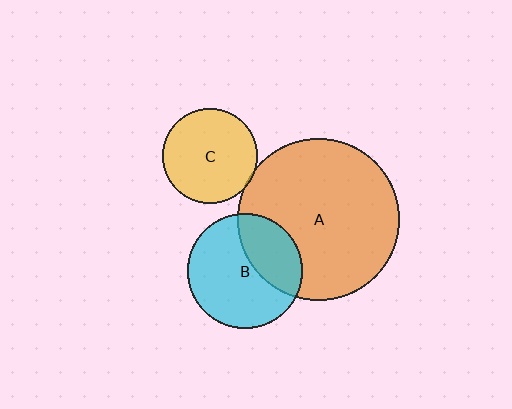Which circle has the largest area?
Circle A (orange).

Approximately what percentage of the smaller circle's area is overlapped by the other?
Approximately 5%.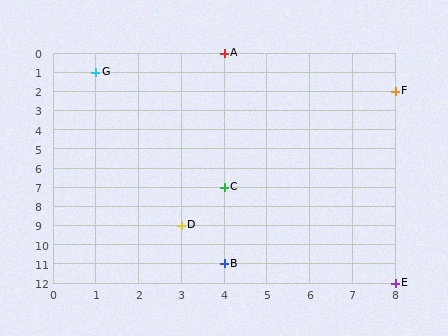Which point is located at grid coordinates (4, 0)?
Point A is at (4, 0).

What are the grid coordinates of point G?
Point G is at grid coordinates (1, 1).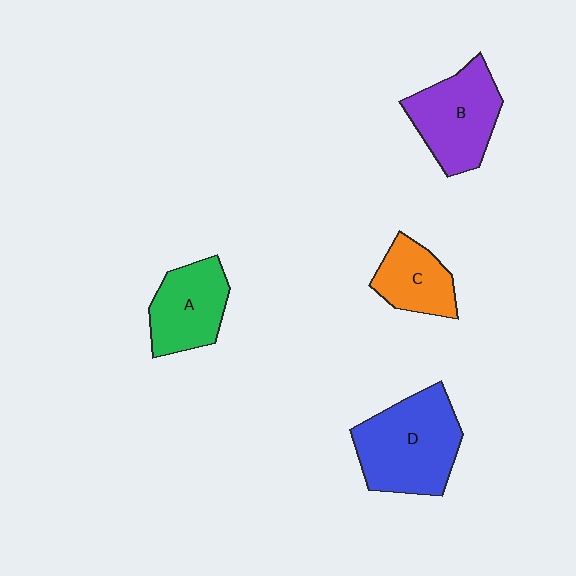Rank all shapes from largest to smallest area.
From largest to smallest: D (blue), B (purple), A (green), C (orange).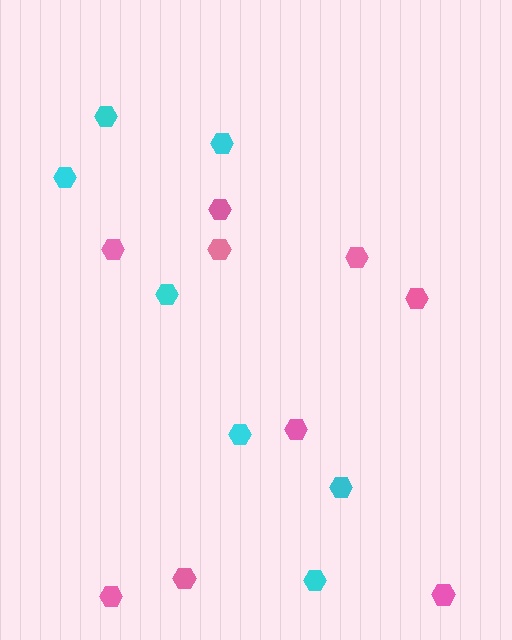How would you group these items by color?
There are 2 groups: one group of pink hexagons (9) and one group of cyan hexagons (7).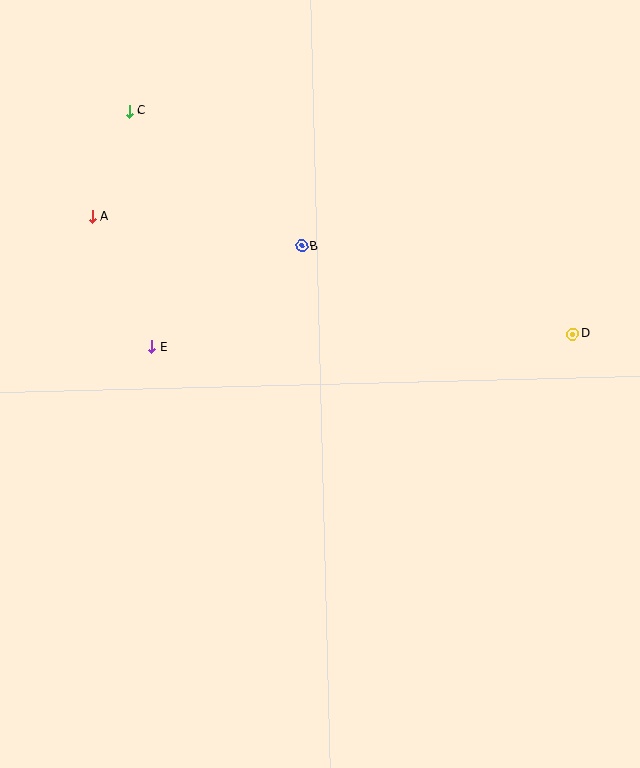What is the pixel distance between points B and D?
The distance between B and D is 285 pixels.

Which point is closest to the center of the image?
Point B at (302, 246) is closest to the center.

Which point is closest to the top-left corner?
Point C is closest to the top-left corner.